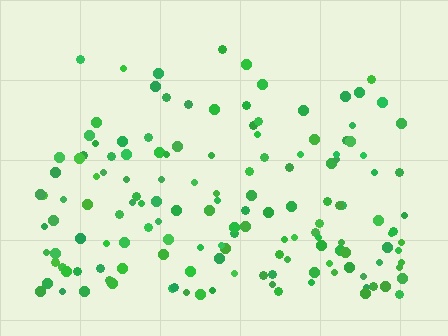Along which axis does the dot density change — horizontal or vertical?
Vertical.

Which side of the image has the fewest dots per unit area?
The top.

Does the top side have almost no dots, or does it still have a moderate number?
Still a moderate number, just noticeably fewer than the bottom.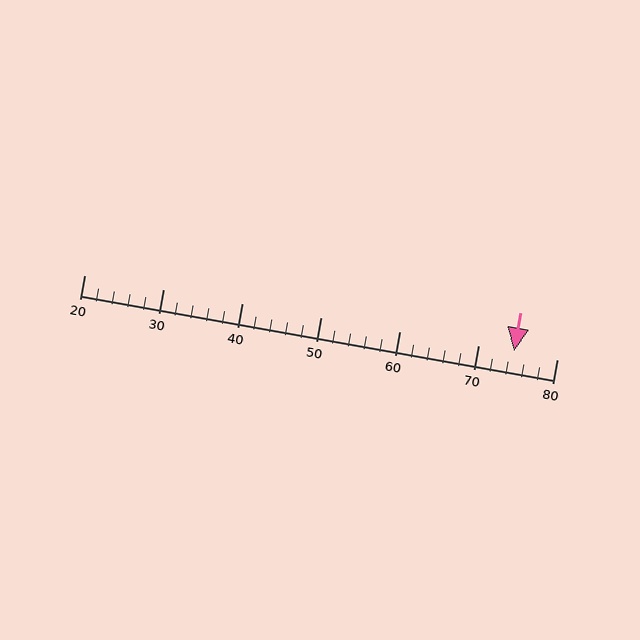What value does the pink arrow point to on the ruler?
The pink arrow points to approximately 74.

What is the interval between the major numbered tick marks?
The major tick marks are spaced 10 units apart.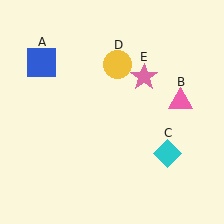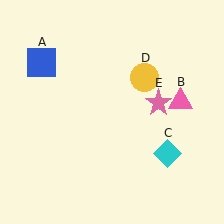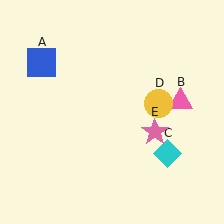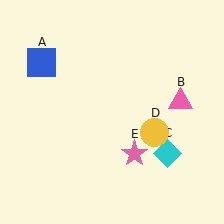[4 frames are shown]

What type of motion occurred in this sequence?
The yellow circle (object D), pink star (object E) rotated clockwise around the center of the scene.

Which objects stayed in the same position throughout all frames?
Blue square (object A) and pink triangle (object B) and cyan diamond (object C) remained stationary.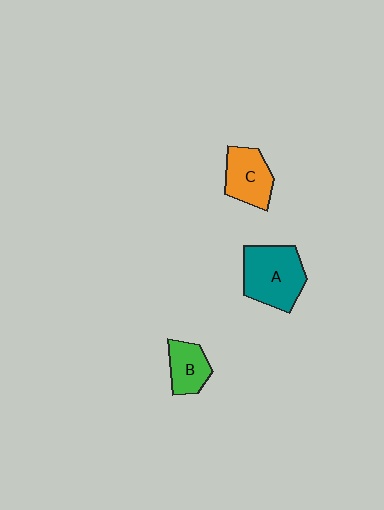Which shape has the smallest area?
Shape B (green).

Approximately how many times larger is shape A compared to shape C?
Approximately 1.4 times.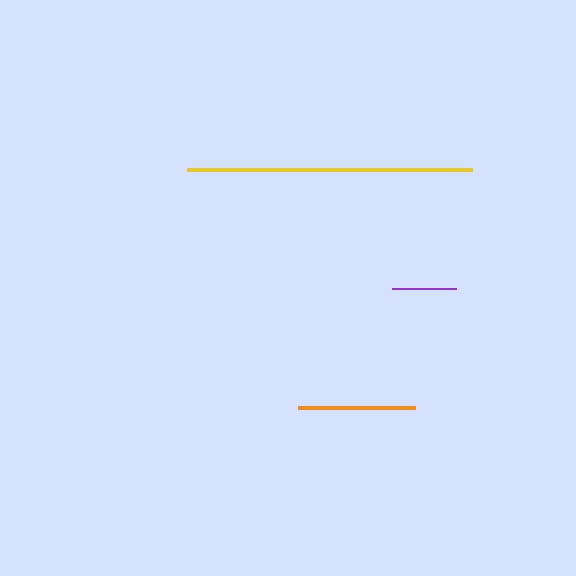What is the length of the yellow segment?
The yellow segment is approximately 285 pixels long.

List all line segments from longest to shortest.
From longest to shortest: yellow, orange, purple.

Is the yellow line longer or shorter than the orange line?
The yellow line is longer than the orange line.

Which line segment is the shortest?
The purple line is the shortest at approximately 64 pixels.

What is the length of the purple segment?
The purple segment is approximately 64 pixels long.